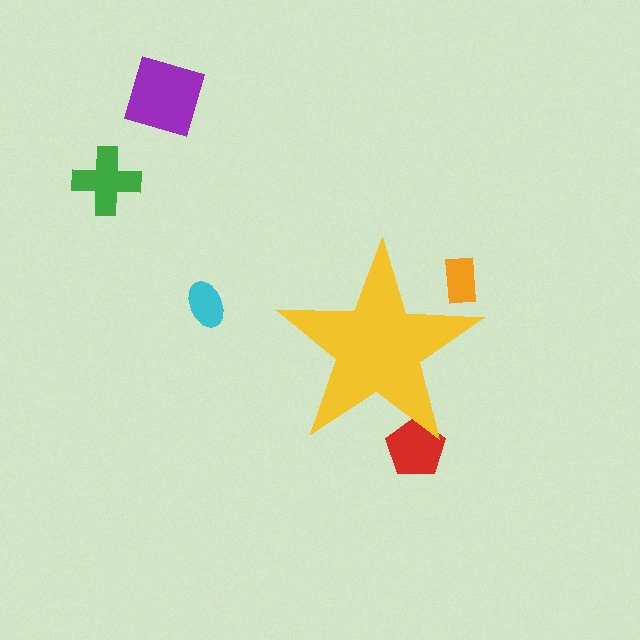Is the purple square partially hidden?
No, the purple square is fully visible.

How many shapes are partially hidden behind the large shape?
2 shapes are partially hidden.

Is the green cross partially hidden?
No, the green cross is fully visible.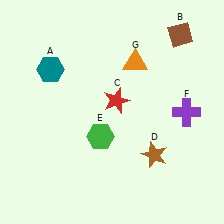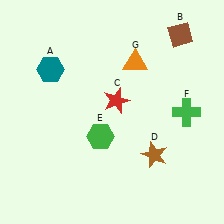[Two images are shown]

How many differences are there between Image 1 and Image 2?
There is 1 difference between the two images.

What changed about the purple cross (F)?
In Image 1, F is purple. In Image 2, it changed to green.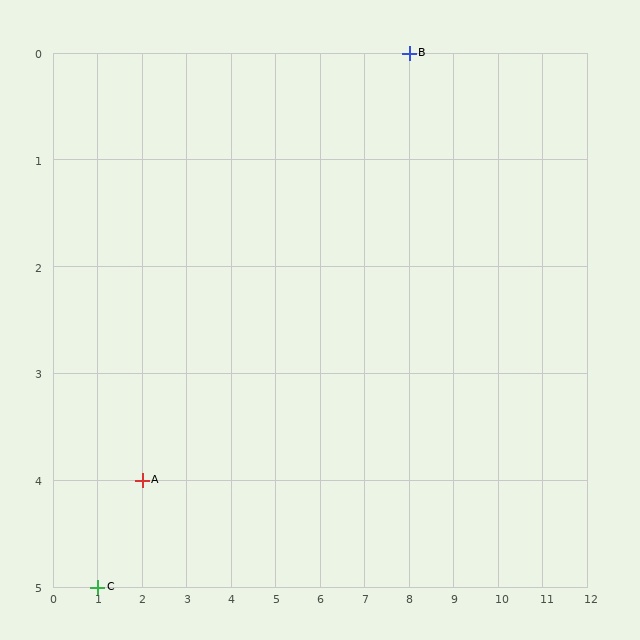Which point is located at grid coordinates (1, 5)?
Point C is at (1, 5).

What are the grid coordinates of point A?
Point A is at grid coordinates (2, 4).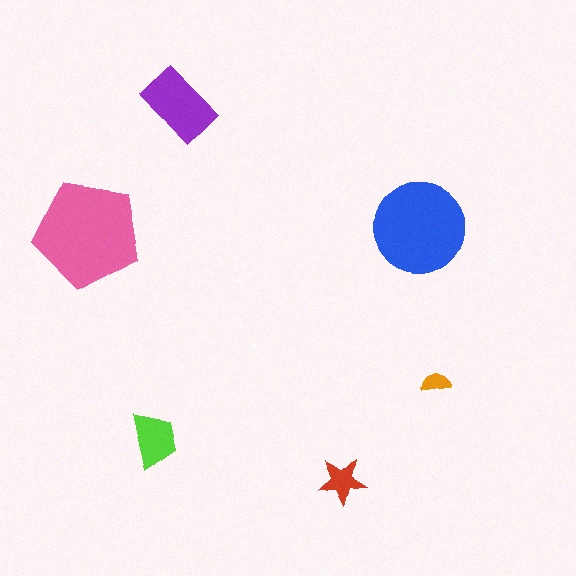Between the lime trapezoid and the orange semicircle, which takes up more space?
The lime trapezoid.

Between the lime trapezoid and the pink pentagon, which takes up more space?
The pink pentagon.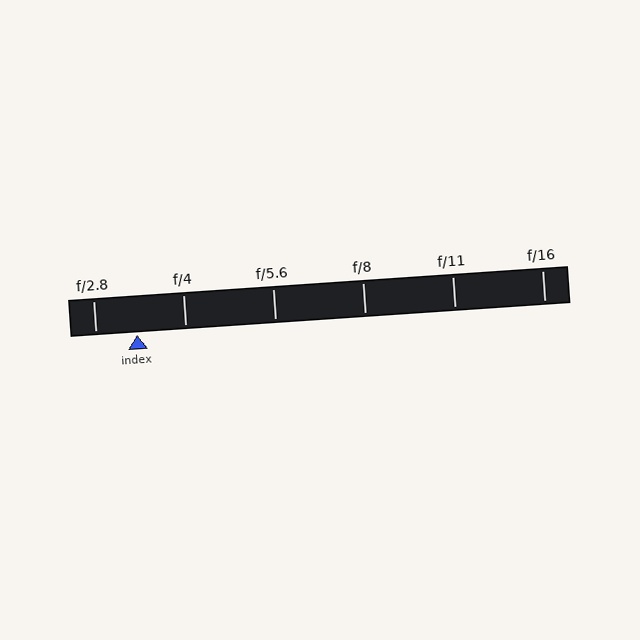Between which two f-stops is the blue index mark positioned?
The index mark is between f/2.8 and f/4.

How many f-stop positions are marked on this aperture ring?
There are 6 f-stop positions marked.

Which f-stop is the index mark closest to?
The index mark is closest to f/2.8.